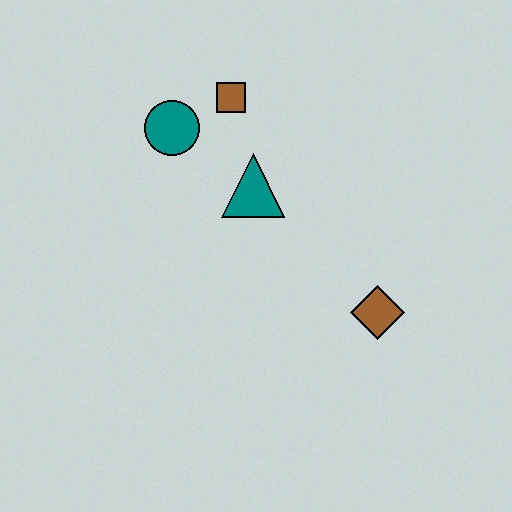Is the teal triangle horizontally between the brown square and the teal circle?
No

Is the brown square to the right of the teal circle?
Yes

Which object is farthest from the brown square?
The brown diamond is farthest from the brown square.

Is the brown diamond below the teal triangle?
Yes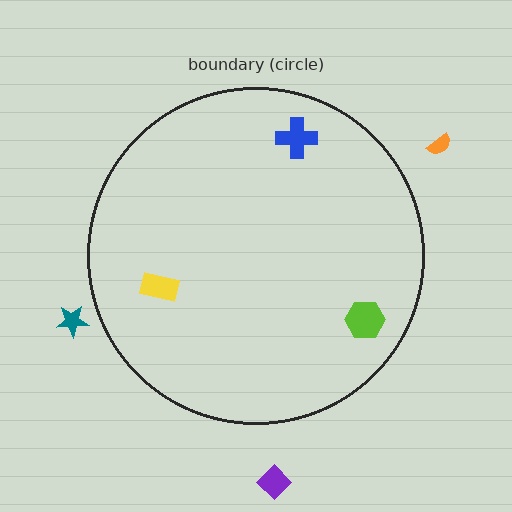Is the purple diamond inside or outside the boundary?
Outside.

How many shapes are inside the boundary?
3 inside, 3 outside.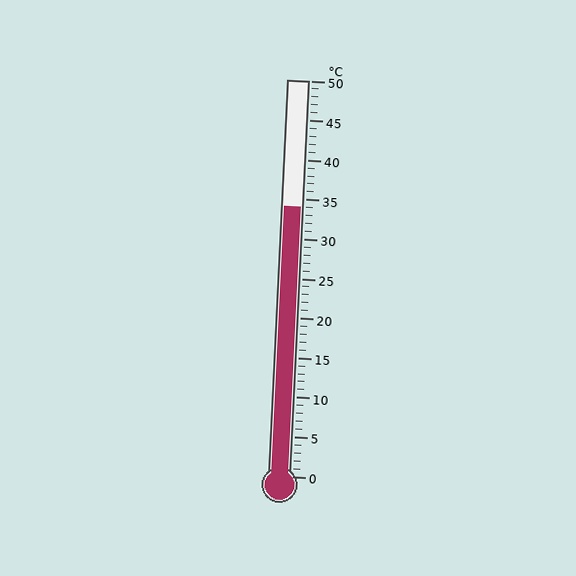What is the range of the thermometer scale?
The thermometer scale ranges from 0°C to 50°C.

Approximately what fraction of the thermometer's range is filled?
The thermometer is filled to approximately 70% of its range.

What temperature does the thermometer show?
The thermometer shows approximately 34°C.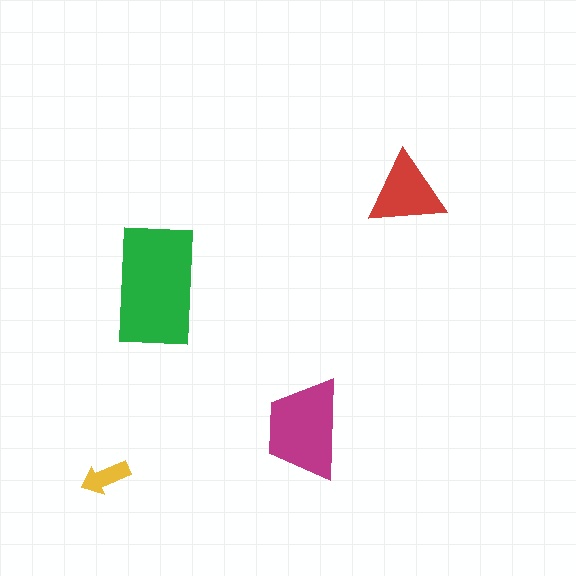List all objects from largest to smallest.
The green rectangle, the magenta trapezoid, the red triangle, the yellow arrow.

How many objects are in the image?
There are 4 objects in the image.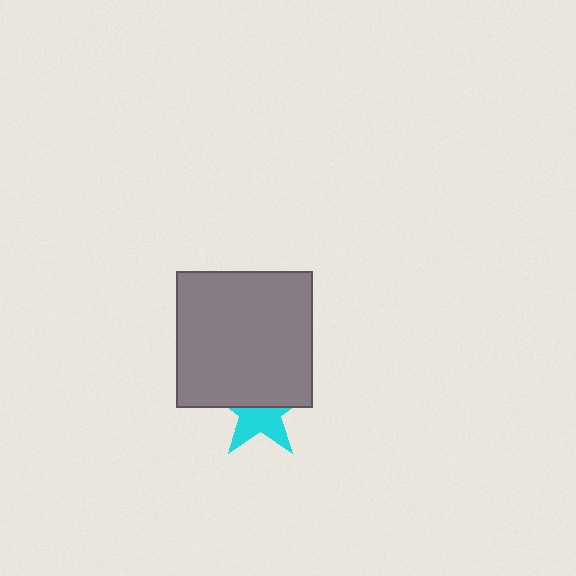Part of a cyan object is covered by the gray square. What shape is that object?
It is a star.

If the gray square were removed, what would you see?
You would see the complete cyan star.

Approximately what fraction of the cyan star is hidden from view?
Roughly 52% of the cyan star is hidden behind the gray square.